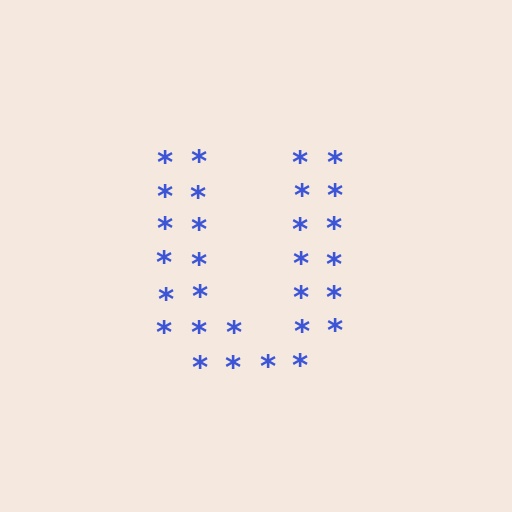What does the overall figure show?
The overall figure shows the letter U.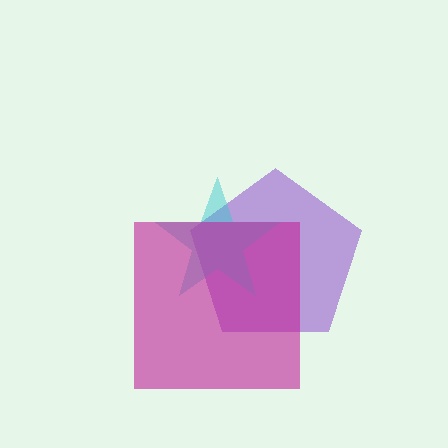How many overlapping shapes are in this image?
There are 3 overlapping shapes in the image.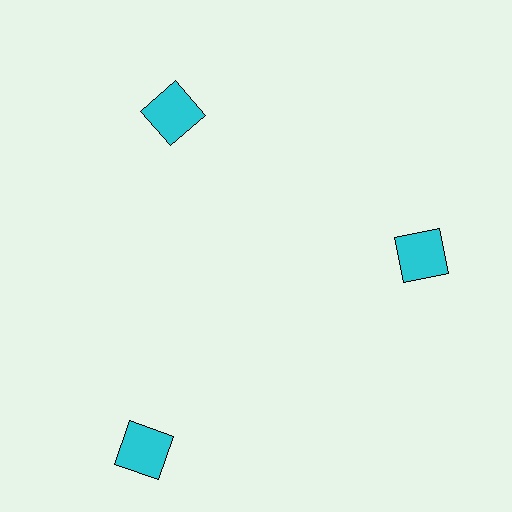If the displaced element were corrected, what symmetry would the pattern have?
It would have 3-fold rotational symmetry — the pattern would map onto itself every 120 degrees.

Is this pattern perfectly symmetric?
No. The 3 cyan squares are arranged in a ring, but one element near the 7 o'clock position is pushed outward from the center, breaking the 3-fold rotational symmetry.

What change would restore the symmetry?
The symmetry would be restored by moving it inward, back onto the ring so that all 3 squares sit at equal angles and equal distance from the center.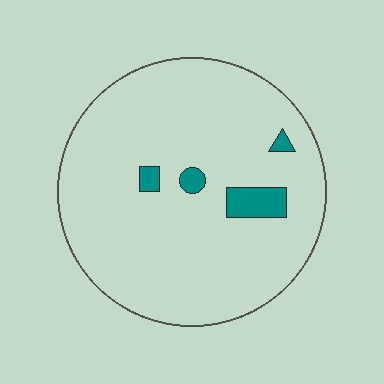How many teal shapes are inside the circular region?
4.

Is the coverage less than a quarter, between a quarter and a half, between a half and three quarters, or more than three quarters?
Less than a quarter.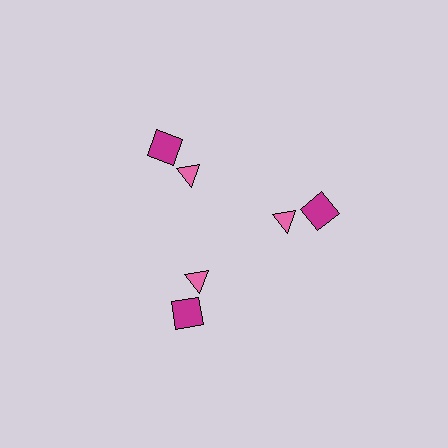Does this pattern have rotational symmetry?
Yes, this pattern has 3-fold rotational symmetry. It looks the same after rotating 120 degrees around the center.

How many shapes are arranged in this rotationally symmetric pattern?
There are 6 shapes, arranged in 3 groups of 2.